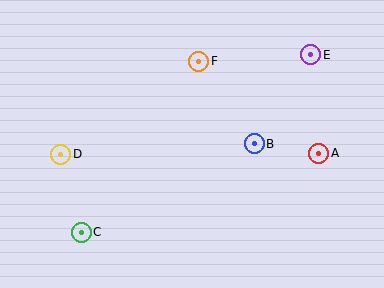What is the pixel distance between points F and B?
The distance between F and B is 100 pixels.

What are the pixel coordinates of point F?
Point F is at (199, 61).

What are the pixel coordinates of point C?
Point C is at (81, 232).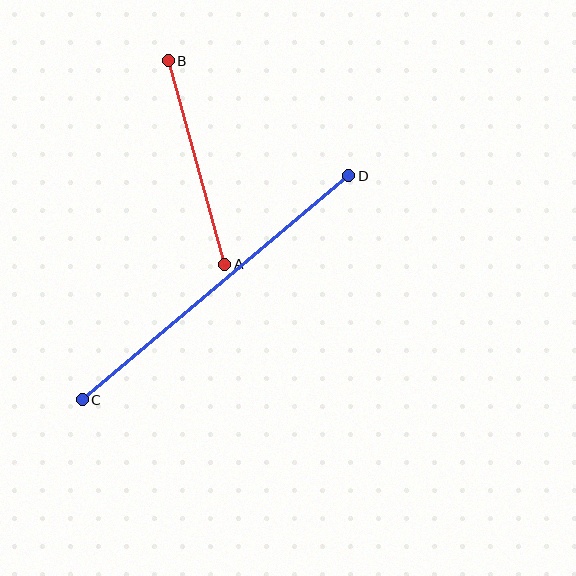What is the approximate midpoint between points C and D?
The midpoint is at approximately (216, 288) pixels.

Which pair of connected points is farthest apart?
Points C and D are farthest apart.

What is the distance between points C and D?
The distance is approximately 348 pixels.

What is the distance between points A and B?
The distance is approximately 211 pixels.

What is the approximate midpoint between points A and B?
The midpoint is at approximately (196, 162) pixels.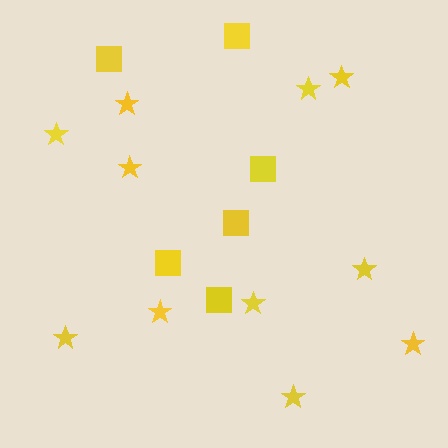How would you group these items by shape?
There are 2 groups: one group of stars (11) and one group of squares (6).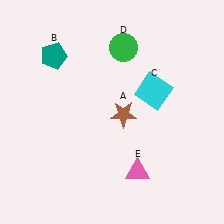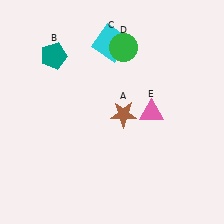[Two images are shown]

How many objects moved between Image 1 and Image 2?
2 objects moved between the two images.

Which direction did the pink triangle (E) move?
The pink triangle (E) moved up.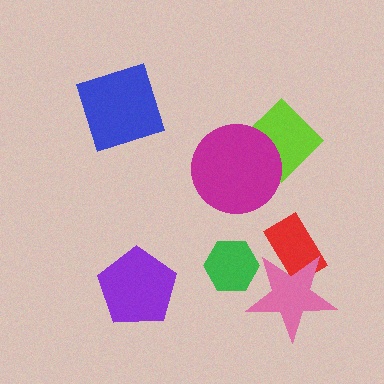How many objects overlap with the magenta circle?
1 object overlaps with the magenta circle.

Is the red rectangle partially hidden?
Yes, it is partially covered by another shape.